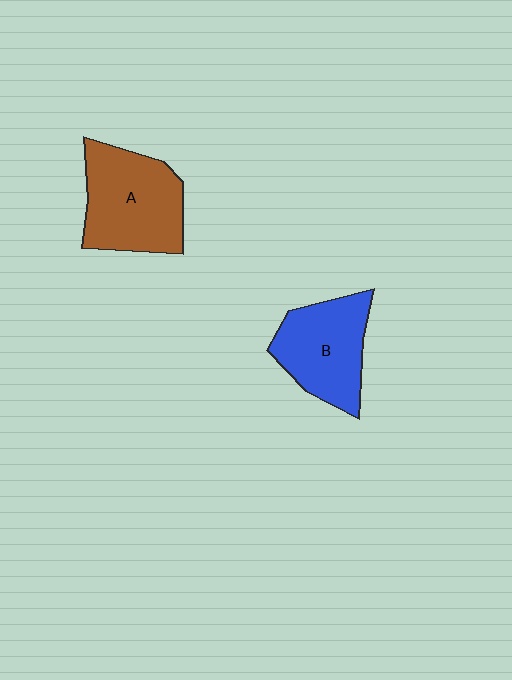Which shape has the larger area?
Shape A (brown).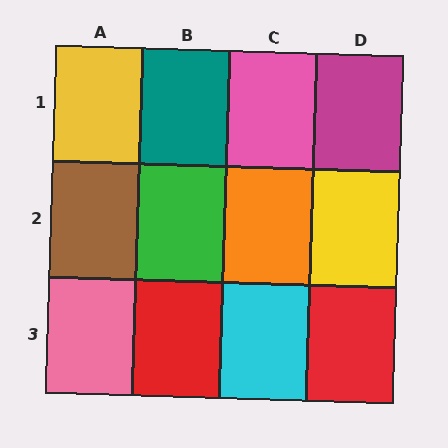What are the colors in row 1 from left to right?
Yellow, teal, pink, magenta.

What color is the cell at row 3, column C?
Cyan.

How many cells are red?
2 cells are red.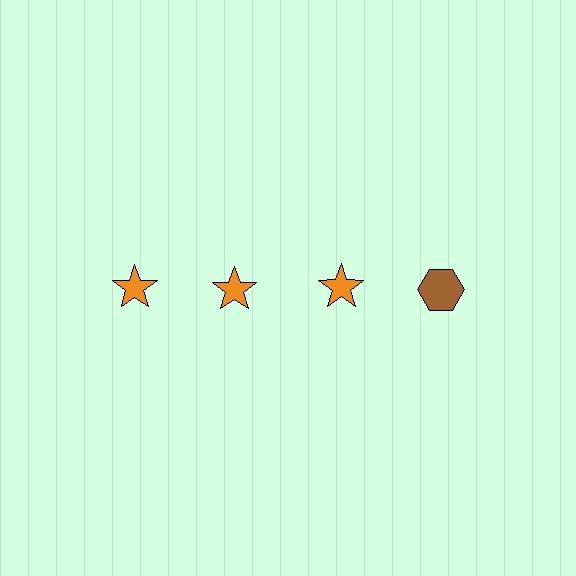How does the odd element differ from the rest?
It differs in both color (brown instead of orange) and shape (hexagon instead of star).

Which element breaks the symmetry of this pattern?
The brown hexagon in the top row, second from right column breaks the symmetry. All other shapes are orange stars.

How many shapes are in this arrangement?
There are 4 shapes arranged in a grid pattern.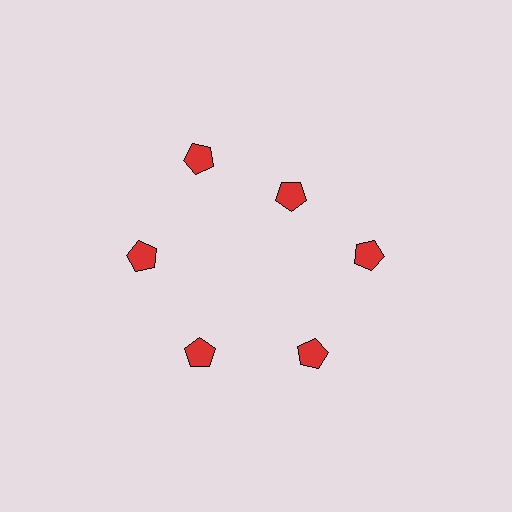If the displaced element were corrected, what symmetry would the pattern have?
It would have 6-fold rotational symmetry — the pattern would map onto itself every 60 degrees.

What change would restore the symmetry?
The symmetry would be restored by moving it outward, back onto the ring so that all 6 pentagons sit at equal angles and equal distance from the center.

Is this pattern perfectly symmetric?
No. The 6 red pentagons are arranged in a ring, but one element near the 1 o'clock position is pulled inward toward the center, breaking the 6-fold rotational symmetry.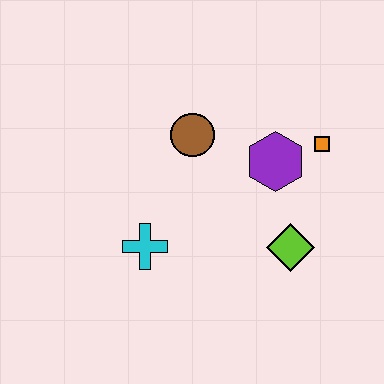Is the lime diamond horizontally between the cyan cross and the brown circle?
No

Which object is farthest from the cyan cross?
The orange square is farthest from the cyan cross.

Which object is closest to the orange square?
The purple hexagon is closest to the orange square.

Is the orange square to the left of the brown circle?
No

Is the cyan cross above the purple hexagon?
No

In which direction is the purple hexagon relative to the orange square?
The purple hexagon is to the left of the orange square.